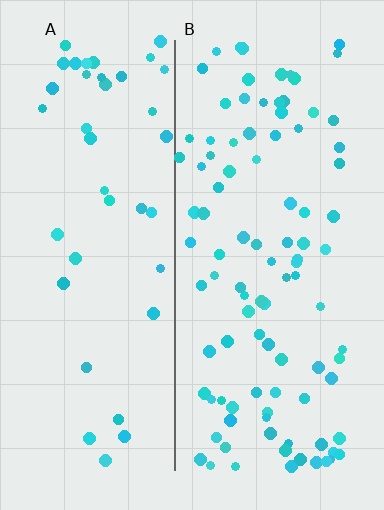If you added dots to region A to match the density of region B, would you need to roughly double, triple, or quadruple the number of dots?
Approximately double.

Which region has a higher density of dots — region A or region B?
B (the right).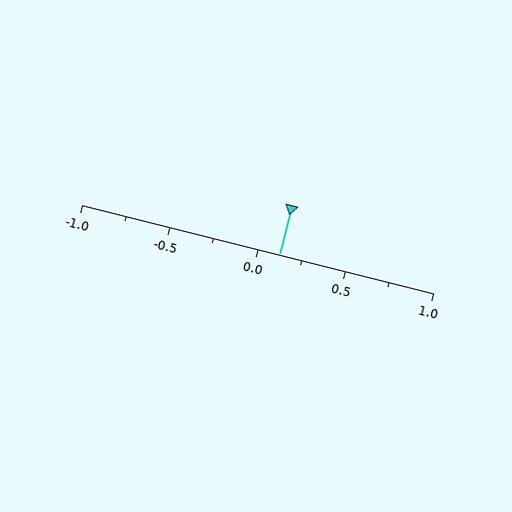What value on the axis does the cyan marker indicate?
The marker indicates approximately 0.12.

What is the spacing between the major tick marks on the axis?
The major ticks are spaced 0.5 apart.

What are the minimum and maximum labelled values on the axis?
The axis runs from -1.0 to 1.0.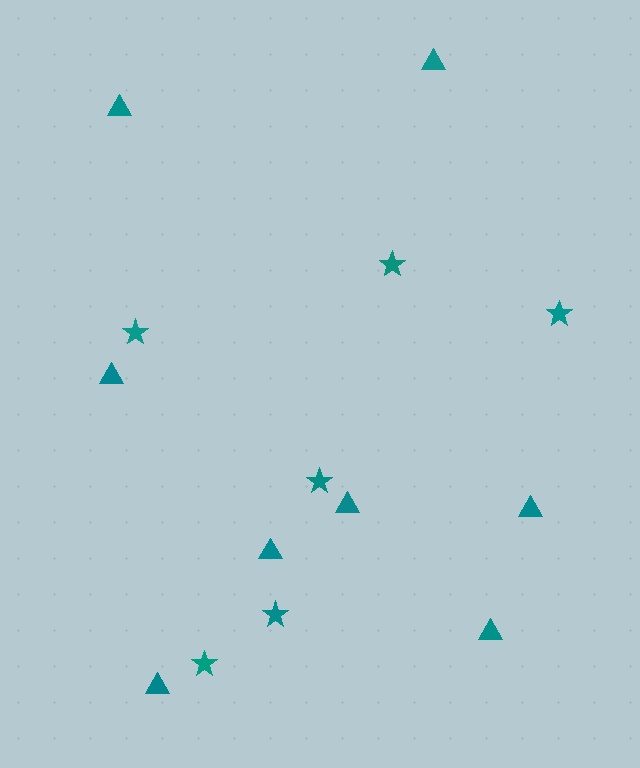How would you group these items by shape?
There are 2 groups: one group of stars (6) and one group of triangles (8).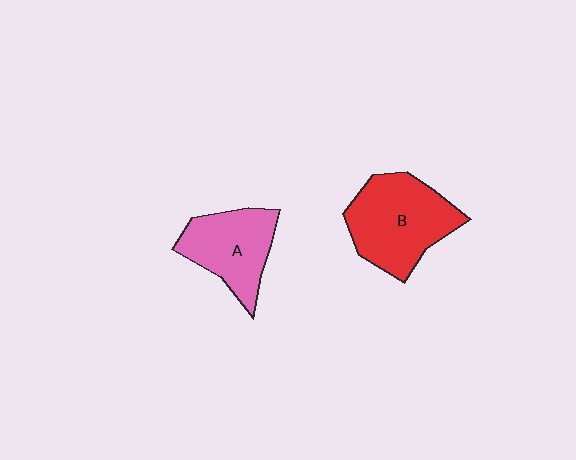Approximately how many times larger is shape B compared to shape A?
Approximately 1.3 times.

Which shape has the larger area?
Shape B (red).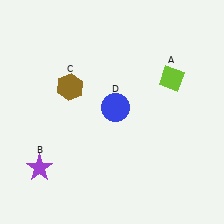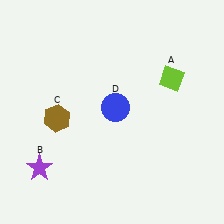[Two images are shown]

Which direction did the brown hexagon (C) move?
The brown hexagon (C) moved down.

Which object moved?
The brown hexagon (C) moved down.